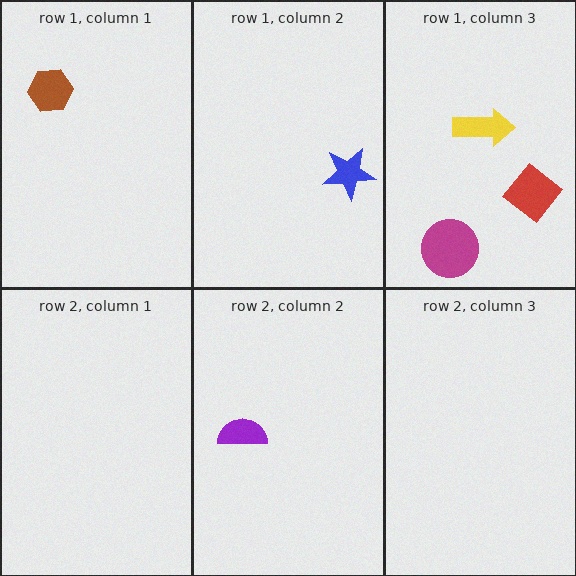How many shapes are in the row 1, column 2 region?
1.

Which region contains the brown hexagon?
The row 1, column 1 region.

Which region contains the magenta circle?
The row 1, column 3 region.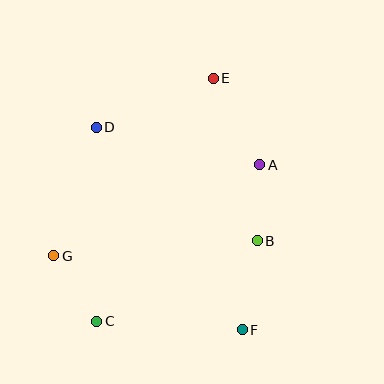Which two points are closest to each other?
Points A and B are closest to each other.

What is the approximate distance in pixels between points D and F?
The distance between D and F is approximately 250 pixels.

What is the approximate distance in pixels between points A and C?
The distance between A and C is approximately 226 pixels.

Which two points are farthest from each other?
Points C and E are farthest from each other.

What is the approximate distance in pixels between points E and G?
The distance between E and G is approximately 239 pixels.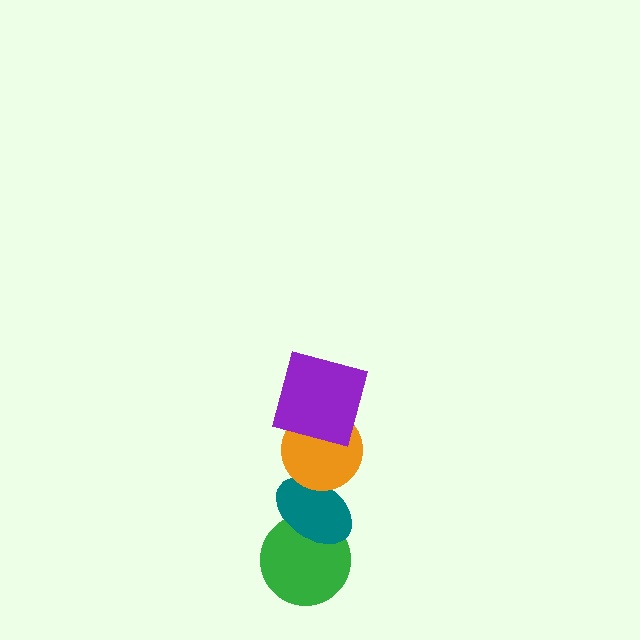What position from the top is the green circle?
The green circle is 4th from the top.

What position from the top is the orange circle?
The orange circle is 2nd from the top.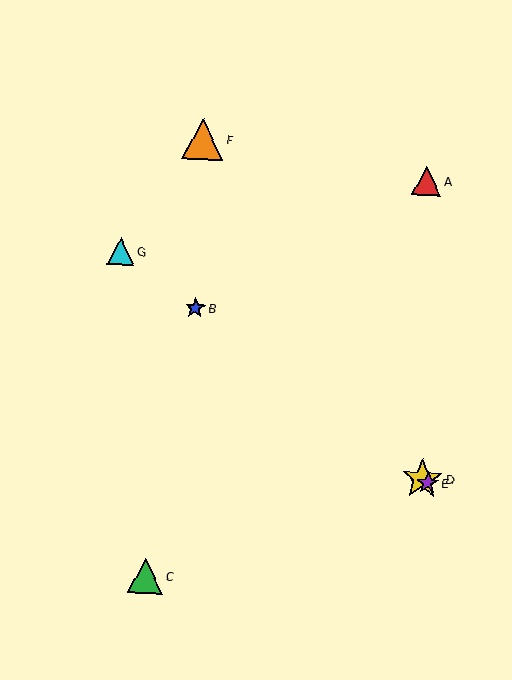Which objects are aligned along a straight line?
Objects B, D, E, G are aligned along a straight line.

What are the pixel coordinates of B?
Object B is at (195, 308).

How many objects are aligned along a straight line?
4 objects (B, D, E, G) are aligned along a straight line.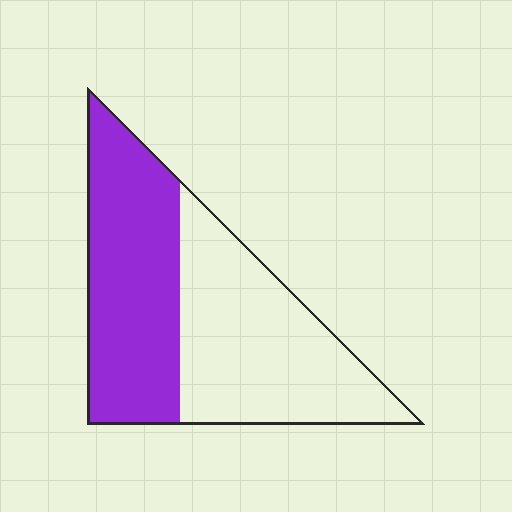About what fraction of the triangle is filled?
About one half (1/2).